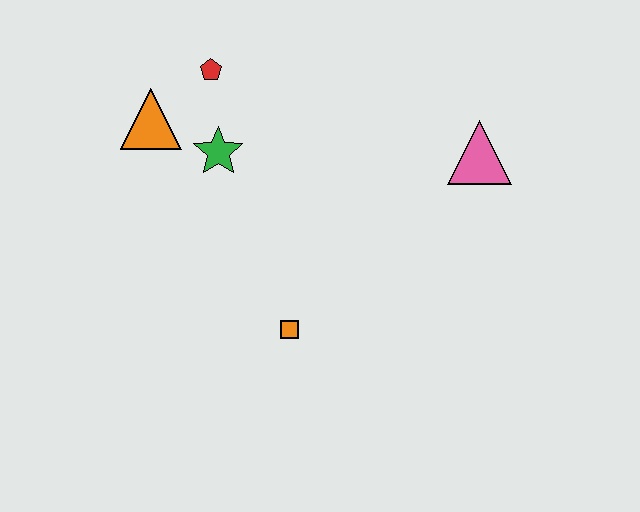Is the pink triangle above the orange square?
Yes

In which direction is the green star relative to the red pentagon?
The green star is below the red pentagon.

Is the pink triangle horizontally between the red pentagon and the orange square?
No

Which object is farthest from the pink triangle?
The orange triangle is farthest from the pink triangle.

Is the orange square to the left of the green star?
No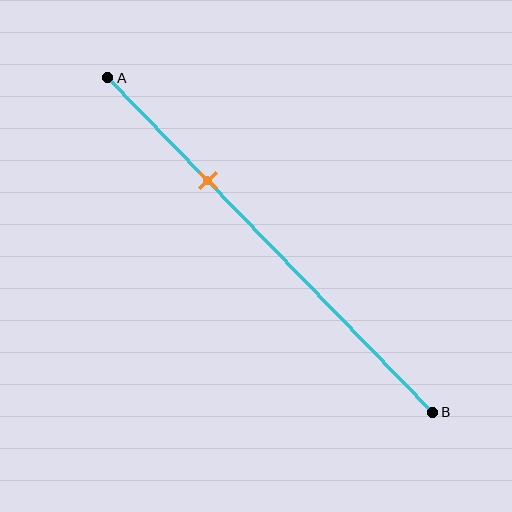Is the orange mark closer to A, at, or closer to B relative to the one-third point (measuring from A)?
The orange mark is approximately at the one-third point of segment AB.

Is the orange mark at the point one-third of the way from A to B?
Yes, the mark is approximately at the one-third point.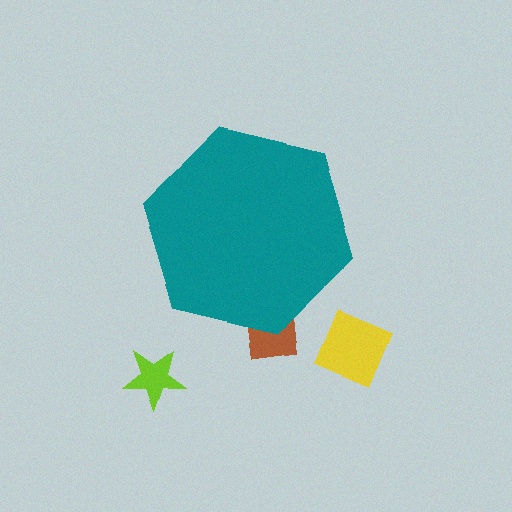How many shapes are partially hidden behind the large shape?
1 shape is partially hidden.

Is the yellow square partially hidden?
No, the yellow square is fully visible.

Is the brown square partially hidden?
Yes, the brown square is partially hidden behind the teal hexagon.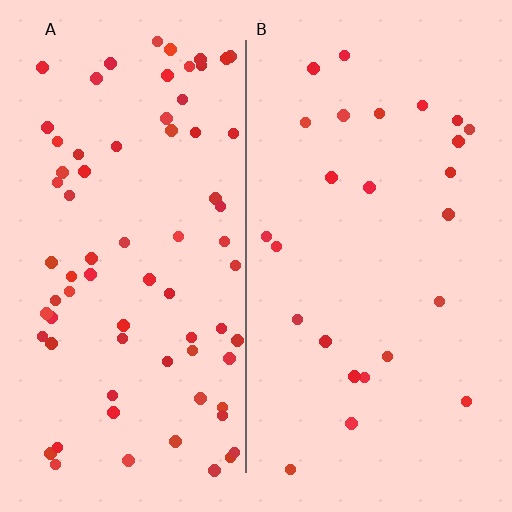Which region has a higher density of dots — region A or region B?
A (the left).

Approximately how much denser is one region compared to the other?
Approximately 2.9× — region A over region B.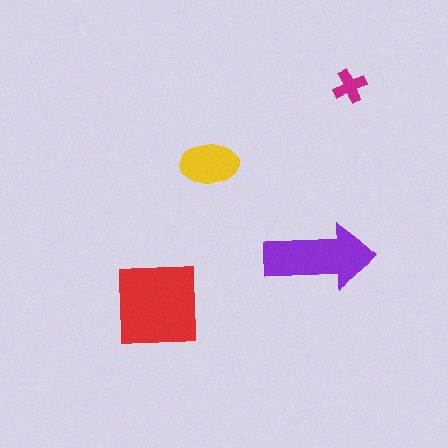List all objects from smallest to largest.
The magenta cross, the yellow ellipse, the purple arrow, the red square.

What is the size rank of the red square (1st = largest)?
1st.